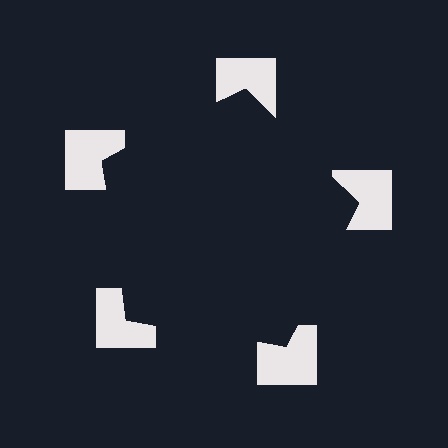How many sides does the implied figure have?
5 sides.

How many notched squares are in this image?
There are 5 — one at each vertex of the illusory pentagon.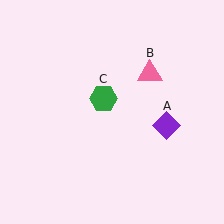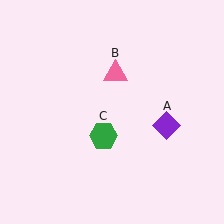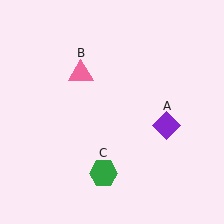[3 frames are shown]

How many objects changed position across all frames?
2 objects changed position: pink triangle (object B), green hexagon (object C).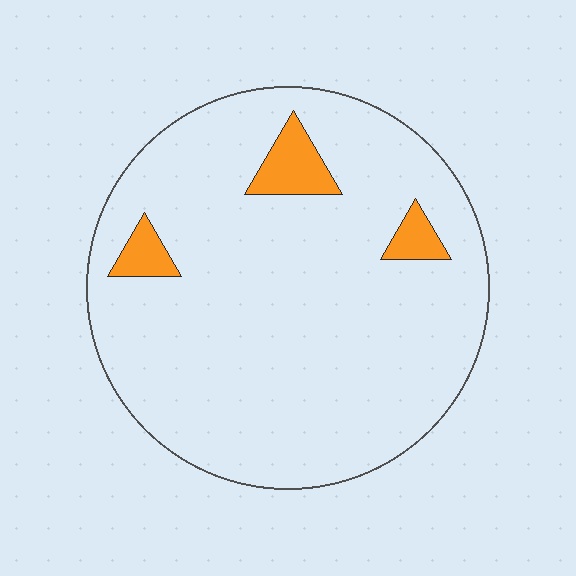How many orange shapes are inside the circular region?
3.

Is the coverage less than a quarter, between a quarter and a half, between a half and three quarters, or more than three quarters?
Less than a quarter.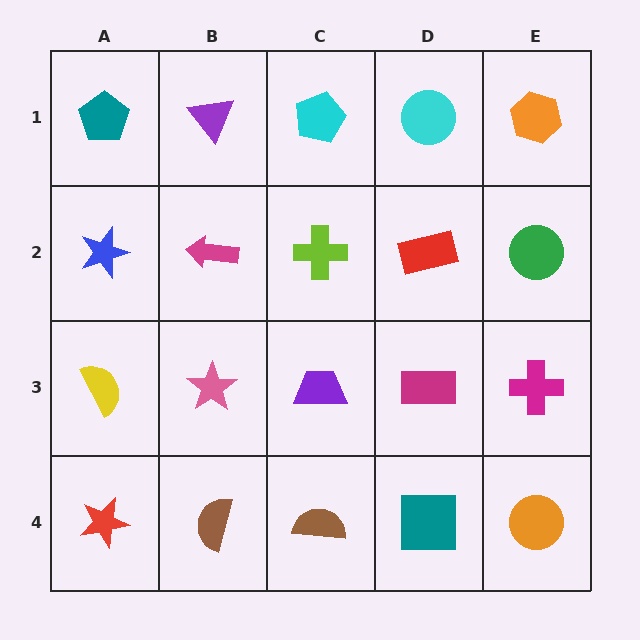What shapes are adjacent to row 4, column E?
A magenta cross (row 3, column E), a teal square (row 4, column D).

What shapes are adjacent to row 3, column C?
A lime cross (row 2, column C), a brown semicircle (row 4, column C), a pink star (row 3, column B), a magenta rectangle (row 3, column D).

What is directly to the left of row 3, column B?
A yellow semicircle.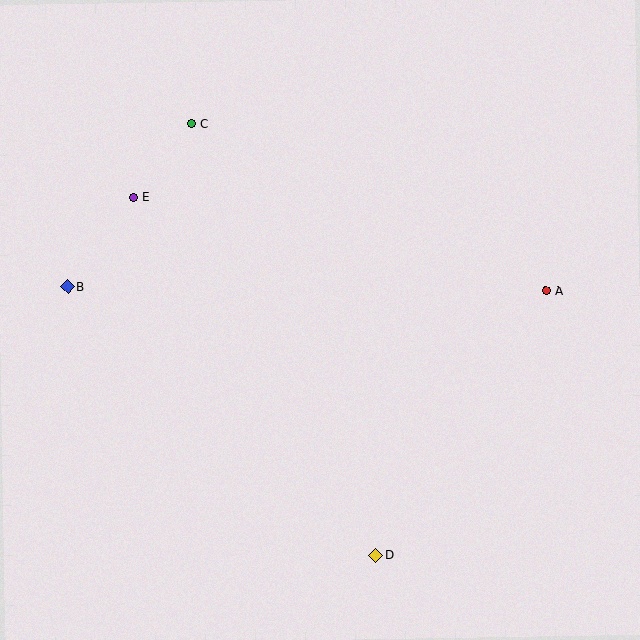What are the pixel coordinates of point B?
Point B is at (68, 287).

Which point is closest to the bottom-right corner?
Point D is closest to the bottom-right corner.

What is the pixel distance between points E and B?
The distance between E and B is 111 pixels.